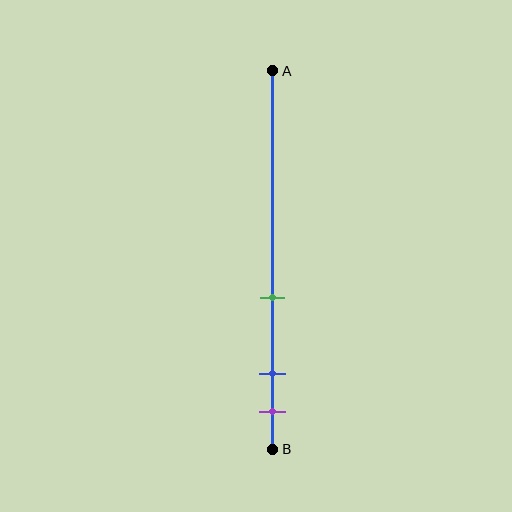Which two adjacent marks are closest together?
The blue and purple marks are the closest adjacent pair.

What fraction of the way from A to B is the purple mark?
The purple mark is approximately 90% (0.9) of the way from A to B.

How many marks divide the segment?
There are 3 marks dividing the segment.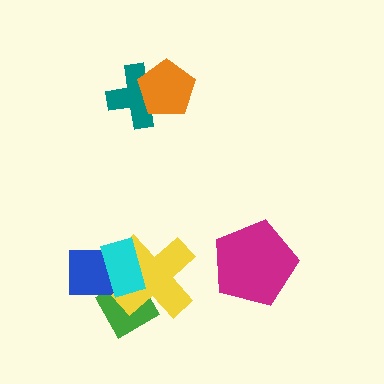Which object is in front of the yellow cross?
The cyan rectangle is in front of the yellow cross.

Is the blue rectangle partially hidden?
Yes, it is partially covered by another shape.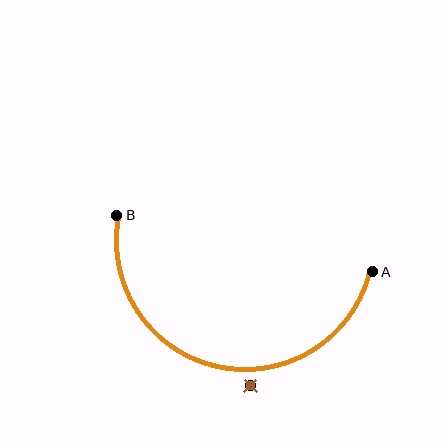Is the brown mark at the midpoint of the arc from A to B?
No — the brown mark does not lie on the arc at all. It sits slightly outside the curve.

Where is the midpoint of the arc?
The arc midpoint is the point on the curve farthest from the straight line joining A and B. It sits below that line.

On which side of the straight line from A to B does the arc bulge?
The arc bulges below the straight line connecting A and B.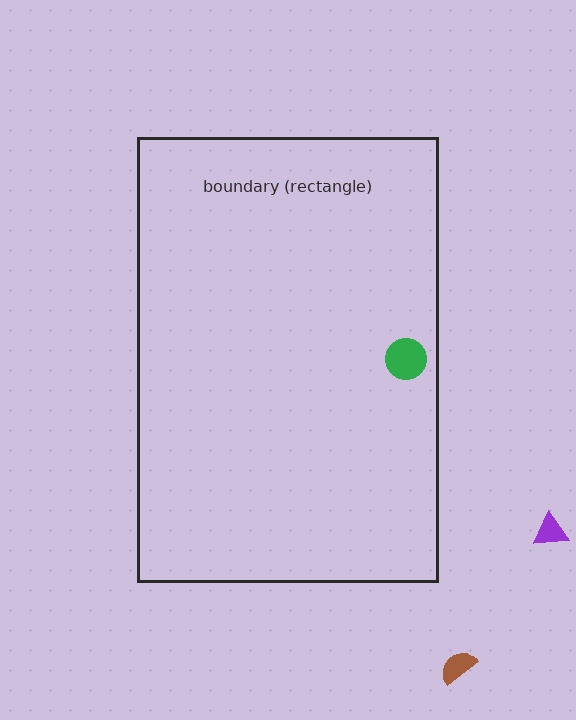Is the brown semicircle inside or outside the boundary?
Outside.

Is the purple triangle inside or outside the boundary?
Outside.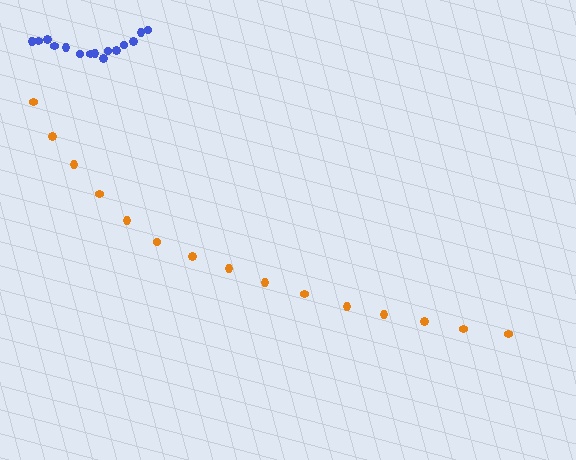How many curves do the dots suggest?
There are 2 distinct paths.